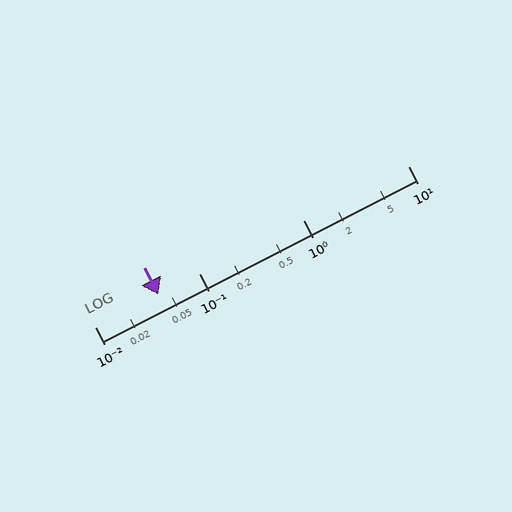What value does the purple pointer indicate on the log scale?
The pointer indicates approximately 0.041.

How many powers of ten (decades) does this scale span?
The scale spans 3 decades, from 0.01 to 10.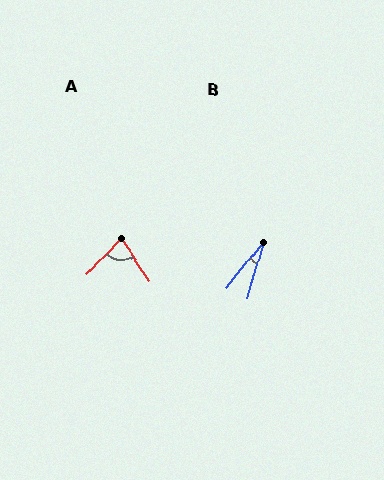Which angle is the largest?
A, at approximately 77 degrees.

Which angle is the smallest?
B, at approximately 23 degrees.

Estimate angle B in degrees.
Approximately 23 degrees.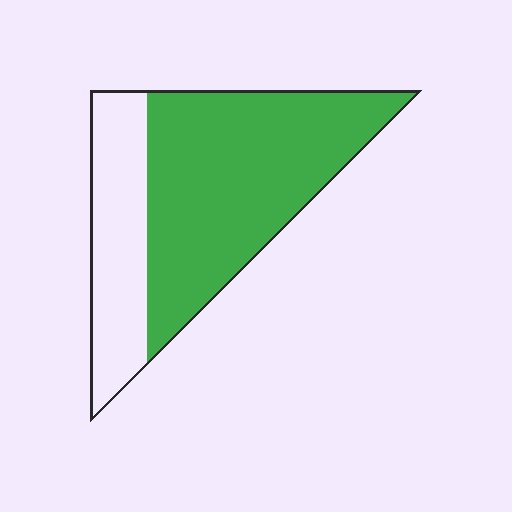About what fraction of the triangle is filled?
About two thirds (2/3).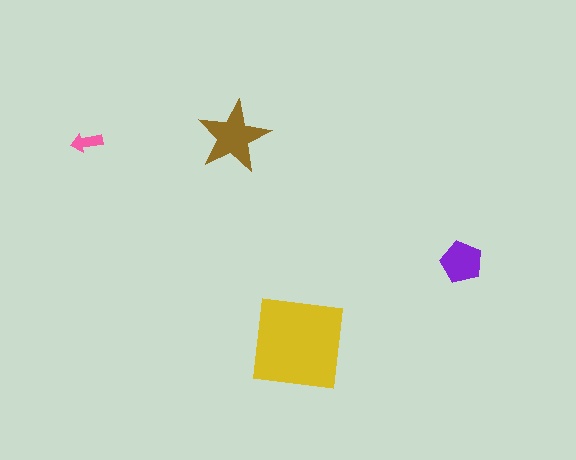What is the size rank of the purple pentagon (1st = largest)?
3rd.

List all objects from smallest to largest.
The pink arrow, the purple pentagon, the brown star, the yellow square.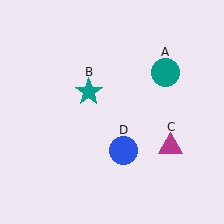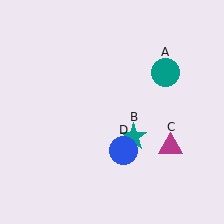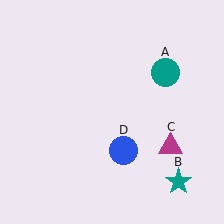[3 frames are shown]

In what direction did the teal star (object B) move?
The teal star (object B) moved down and to the right.